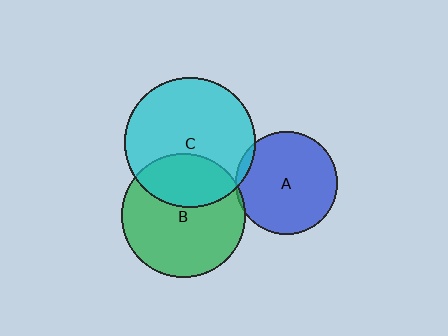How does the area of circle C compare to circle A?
Approximately 1.6 times.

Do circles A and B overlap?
Yes.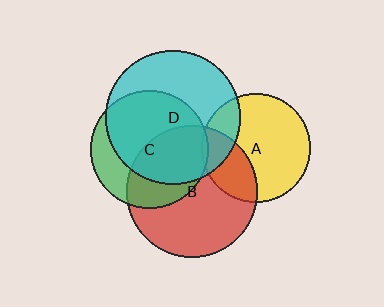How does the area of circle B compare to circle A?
Approximately 1.5 times.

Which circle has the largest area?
Circle D (cyan).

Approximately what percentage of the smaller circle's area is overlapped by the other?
Approximately 45%.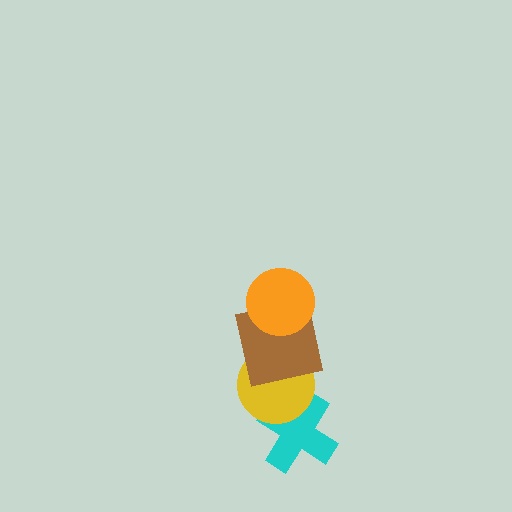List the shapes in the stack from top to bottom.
From top to bottom: the orange circle, the brown square, the yellow circle, the cyan cross.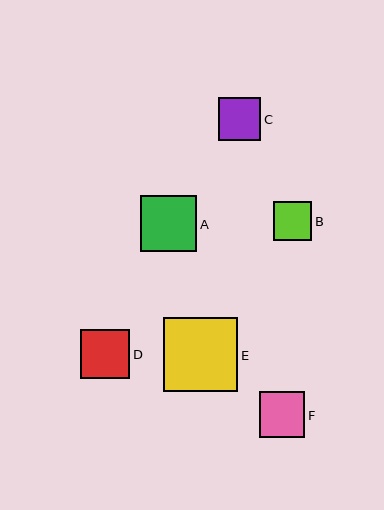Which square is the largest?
Square E is the largest with a size of approximately 74 pixels.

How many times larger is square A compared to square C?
Square A is approximately 1.3 times the size of square C.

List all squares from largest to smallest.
From largest to smallest: E, A, D, F, C, B.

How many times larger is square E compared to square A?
Square E is approximately 1.3 times the size of square A.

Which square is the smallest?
Square B is the smallest with a size of approximately 38 pixels.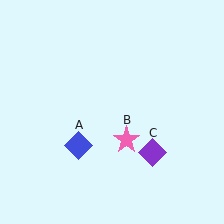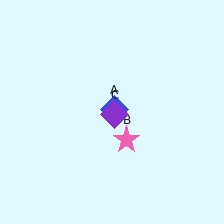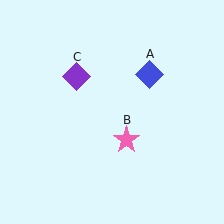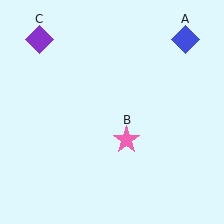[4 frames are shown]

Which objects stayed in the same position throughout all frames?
Pink star (object B) remained stationary.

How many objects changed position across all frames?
2 objects changed position: blue diamond (object A), purple diamond (object C).